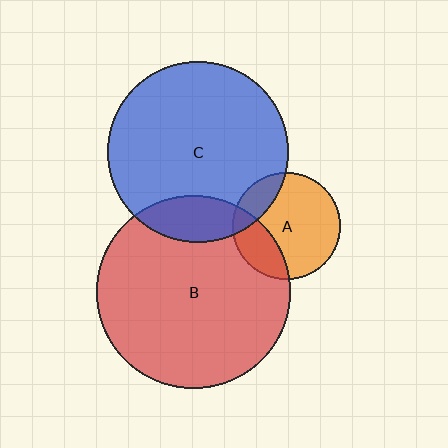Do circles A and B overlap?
Yes.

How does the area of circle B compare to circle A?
Approximately 3.2 times.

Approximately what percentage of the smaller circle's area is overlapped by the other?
Approximately 25%.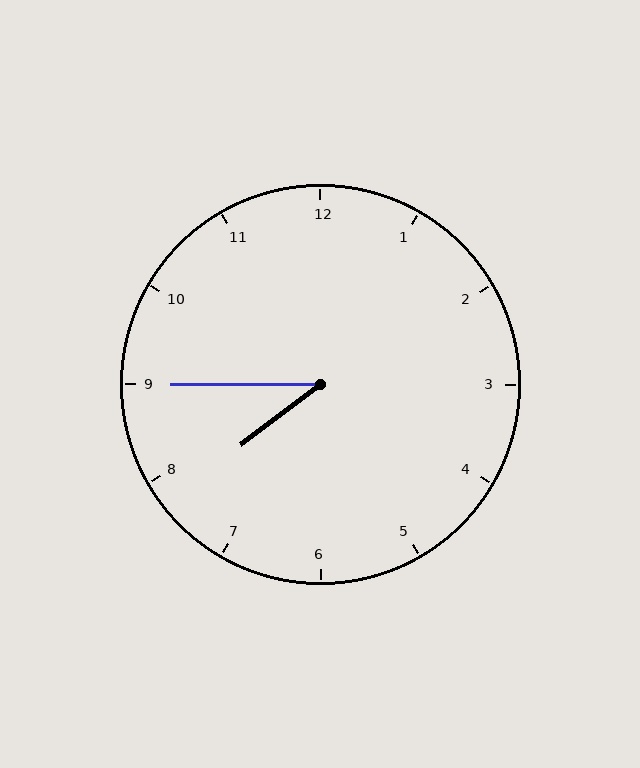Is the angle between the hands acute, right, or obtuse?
It is acute.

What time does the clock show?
7:45.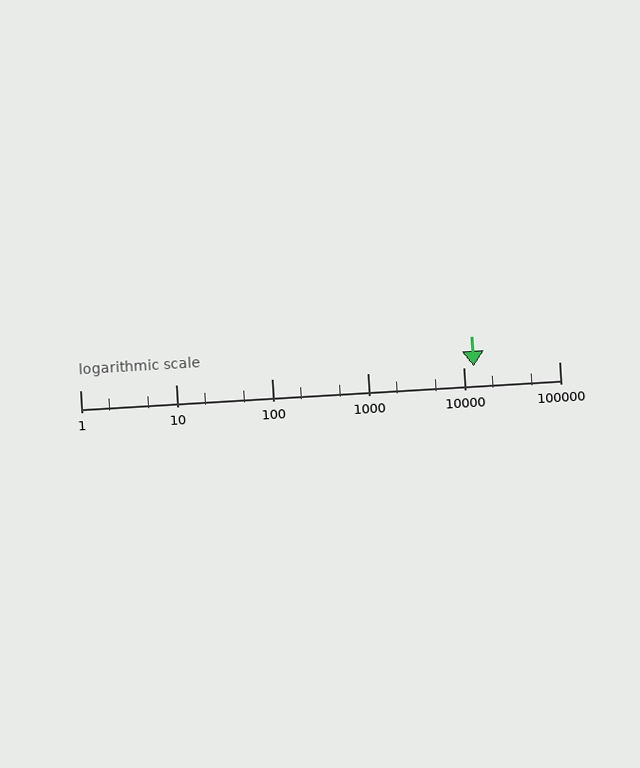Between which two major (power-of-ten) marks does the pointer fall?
The pointer is between 10000 and 100000.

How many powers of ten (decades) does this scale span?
The scale spans 5 decades, from 1 to 100000.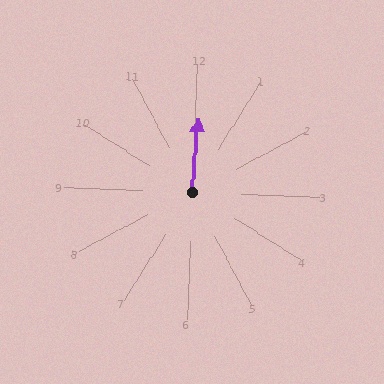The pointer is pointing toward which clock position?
Roughly 12 o'clock.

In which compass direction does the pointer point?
North.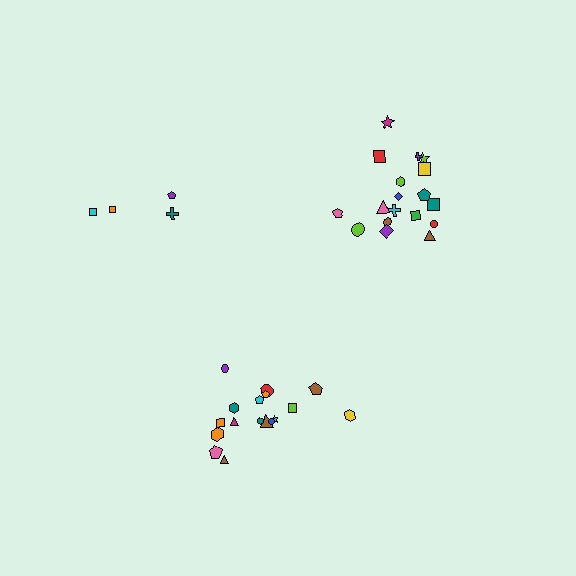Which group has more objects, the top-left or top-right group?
The top-right group.